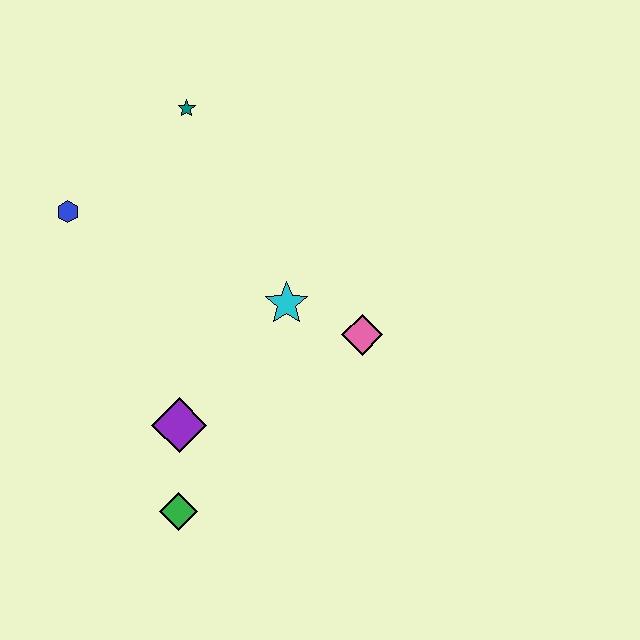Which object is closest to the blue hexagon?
The teal star is closest to the blue hexagon.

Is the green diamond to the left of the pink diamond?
Yes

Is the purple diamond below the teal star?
Yes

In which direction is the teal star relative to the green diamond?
The teal star is above the green diamond.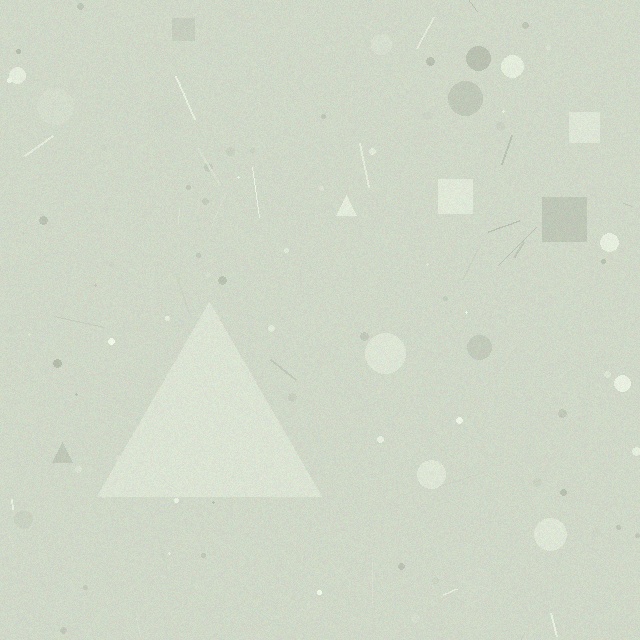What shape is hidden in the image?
A triangle is hidden in the image.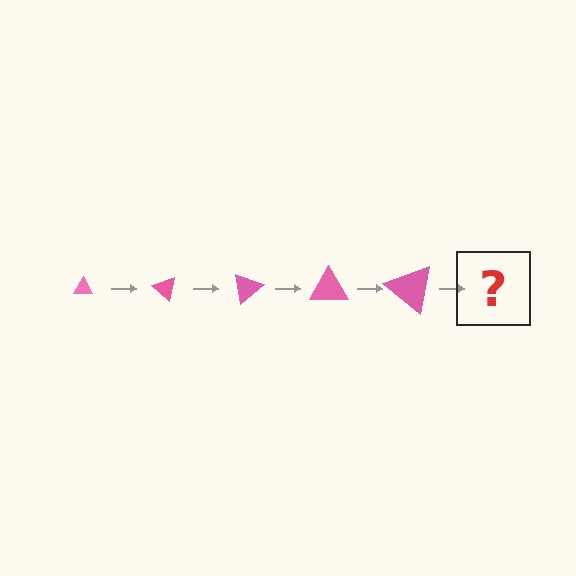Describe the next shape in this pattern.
It should be a triangle, larger than the previous one and rotated 200 degrees from the start.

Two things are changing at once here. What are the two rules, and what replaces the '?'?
The two rules are that the triangle grows larger each step and it rotates 40 degrees each step. The '?' should be a triangle, larger than the previous one and rotated 200 degrees from the start.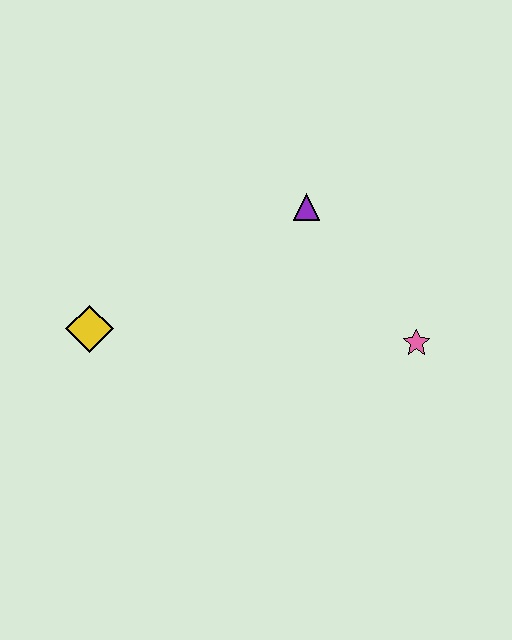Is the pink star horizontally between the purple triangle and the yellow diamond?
No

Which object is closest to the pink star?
The purple triangle is closest to the pink star.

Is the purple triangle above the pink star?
Yes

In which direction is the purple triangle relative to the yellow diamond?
The purple triangle is to the right of the yellow diamond.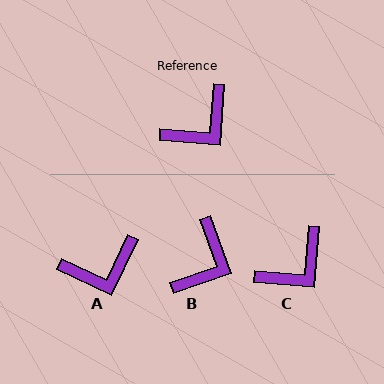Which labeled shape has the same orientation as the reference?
C.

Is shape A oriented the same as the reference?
No, it is off by about 21 degrees.